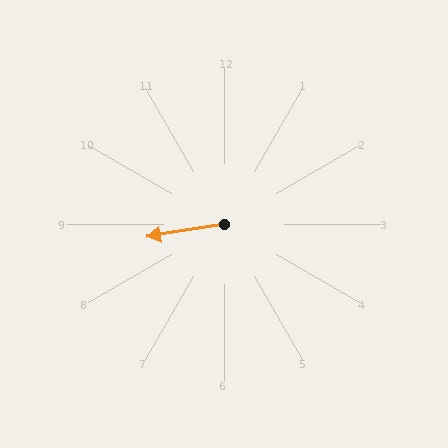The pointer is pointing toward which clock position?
Roughly 9 o'clock.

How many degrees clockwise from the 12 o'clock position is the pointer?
Approximately 261 degrees.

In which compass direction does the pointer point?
West.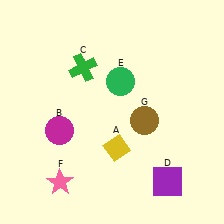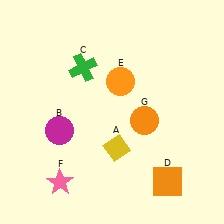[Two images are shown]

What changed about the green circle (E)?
In Image 1, E is green. In Image 2, it changed to orange.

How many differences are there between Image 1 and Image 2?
There are 3 differences between the two images.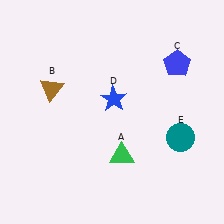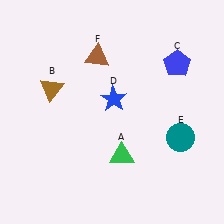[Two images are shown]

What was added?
A brown triangle (F) was added in Image 2.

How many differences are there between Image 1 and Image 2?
There is 1 difference between the two images.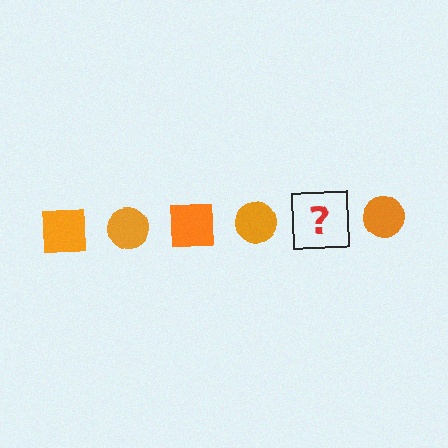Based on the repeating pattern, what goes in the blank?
The blank should be an orange square.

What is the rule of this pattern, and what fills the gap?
The rule is that the pattern cycles through square, circle shapes in orange. The gap should be filled with an orange square.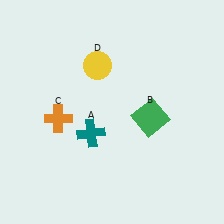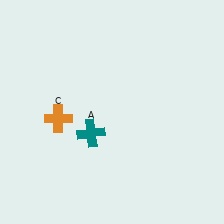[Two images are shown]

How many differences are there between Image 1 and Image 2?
There are 2 differences between the two images.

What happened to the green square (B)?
The green square (B) was removed in Image 2. It was in the bottom-right area of Image 1.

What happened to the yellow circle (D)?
The yellow circle (D) was removed in Image 2. It was in the top-left area of Image 1.